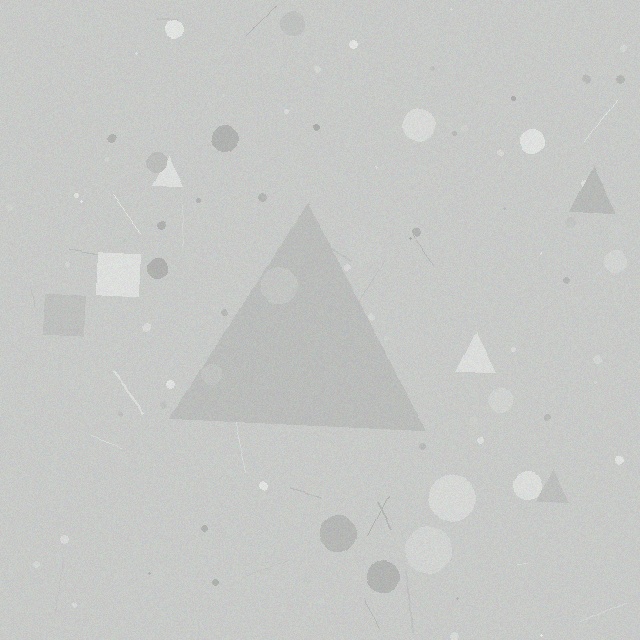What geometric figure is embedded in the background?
A triangle is embedded in the background.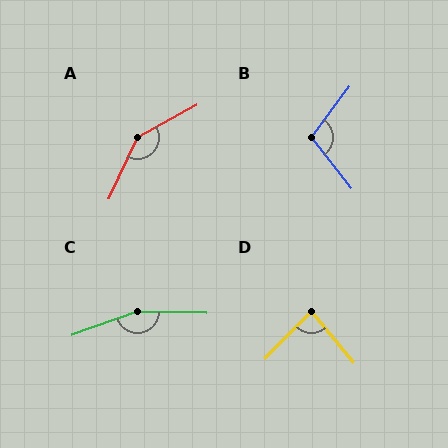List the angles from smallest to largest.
D (83°), B (105°), A (144°), C (158°).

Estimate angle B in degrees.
Approximately 105 degrees.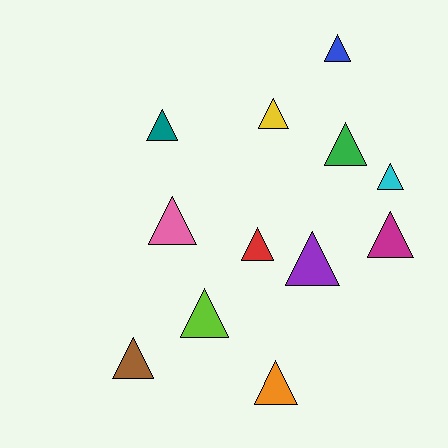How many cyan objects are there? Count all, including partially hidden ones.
There is 1 cyan object.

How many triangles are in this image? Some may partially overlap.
There are 12 triangles.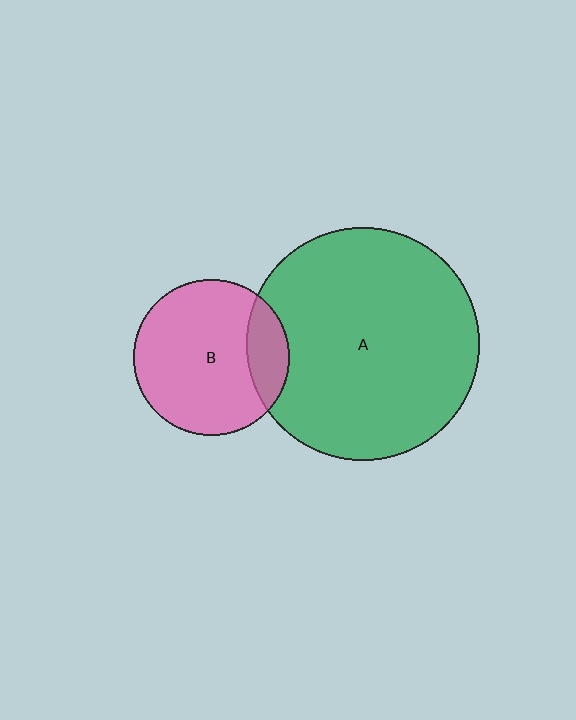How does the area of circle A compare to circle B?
Approximately 2.2 times.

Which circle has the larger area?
Circle A (green).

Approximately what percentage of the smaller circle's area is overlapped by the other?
Approximately 20%.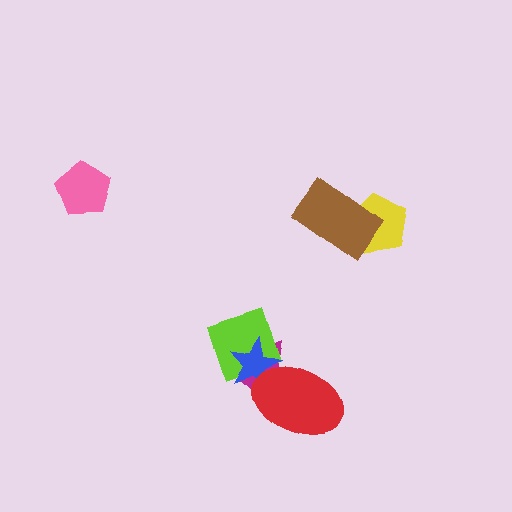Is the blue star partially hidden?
Yes, it is partially covered by another shape.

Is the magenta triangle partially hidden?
Yes, it is partially covered by another shape.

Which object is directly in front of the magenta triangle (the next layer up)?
The lime square is directly in front of the magenta triangle.